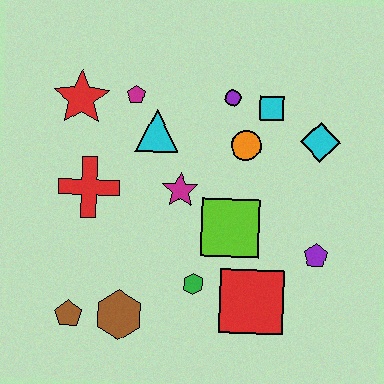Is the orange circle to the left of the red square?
Yes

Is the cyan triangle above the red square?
Yes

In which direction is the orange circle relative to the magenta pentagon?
The orange circle is to the right of the magenta pentagon.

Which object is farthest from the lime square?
The red star is farthest from the lime square.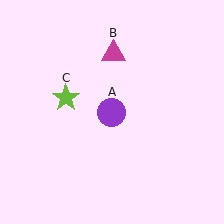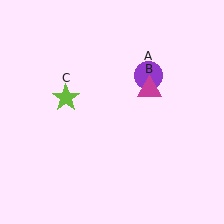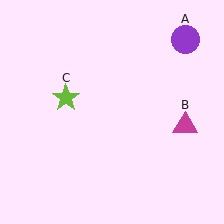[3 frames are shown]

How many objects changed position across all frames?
2 objects changed position: purple circle (object A), magenta triangle (object B).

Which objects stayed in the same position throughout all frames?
Lime star (object C) remained stationary.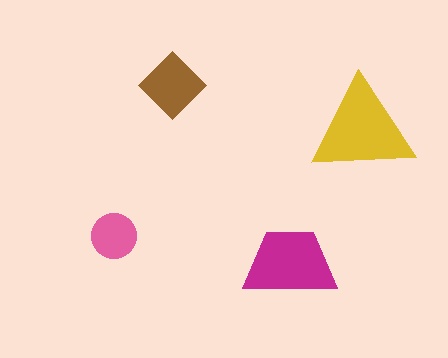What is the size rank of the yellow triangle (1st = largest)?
1st.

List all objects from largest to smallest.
The yellow triangle, the magenta trapezoid, the brown diamond, the pink circle.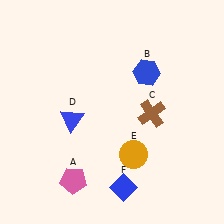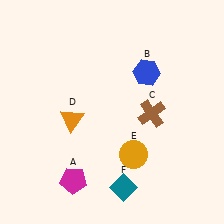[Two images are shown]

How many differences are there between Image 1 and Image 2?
There are 3 differences between the two images.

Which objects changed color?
A changed from pink to magenta. D changed from blue to orange. F changed from blue to teal.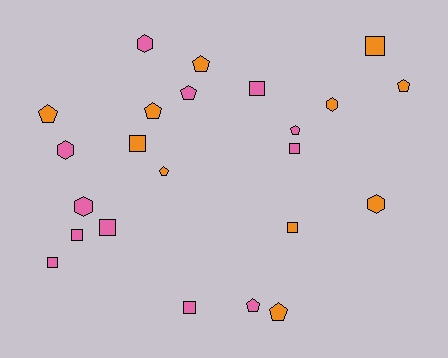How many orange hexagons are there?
There are 2 orange hexagons.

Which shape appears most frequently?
Square, with 9 objects.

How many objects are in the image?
There are 23 objects.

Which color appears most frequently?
Pink, with 12 objects.